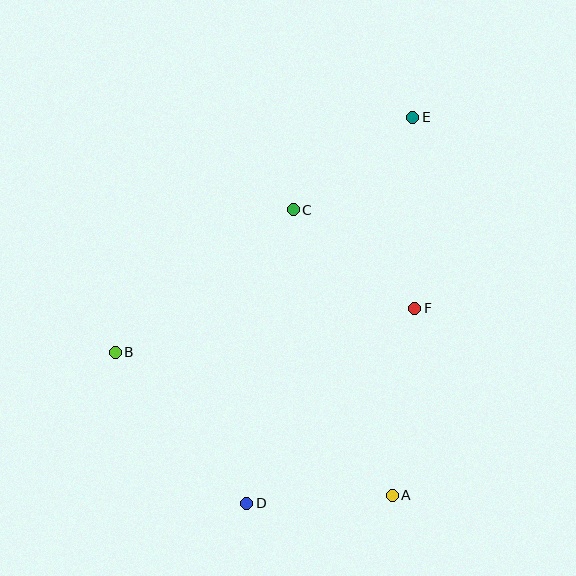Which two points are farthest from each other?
Points D and E are farthest from each other.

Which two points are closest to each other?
Points A and D are closest to each other.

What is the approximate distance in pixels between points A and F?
The distance between A and F is approximately 188 pixels.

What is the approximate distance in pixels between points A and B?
The distance between A and B is approximately 312 pixels.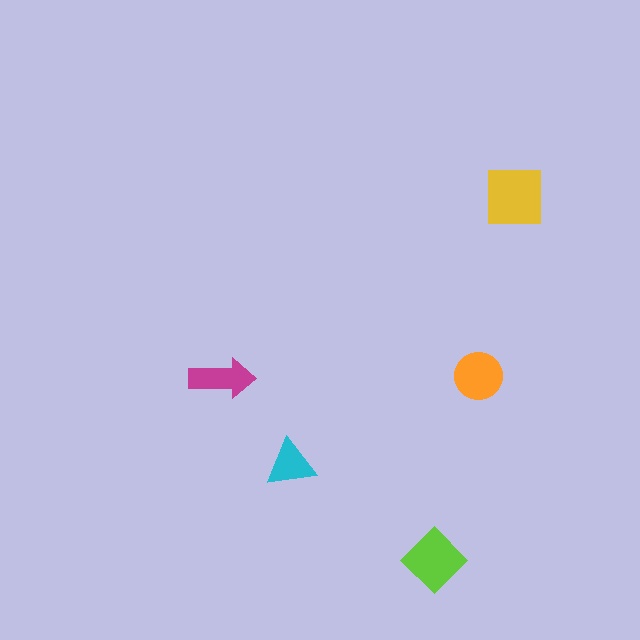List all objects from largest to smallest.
The yellow square, the lime diamond, the orange circle, the magenta arrow, the cyan triangle.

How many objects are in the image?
There are 5 objects in the image.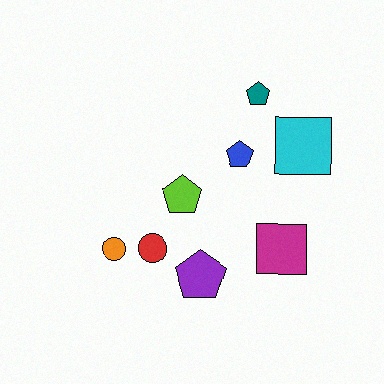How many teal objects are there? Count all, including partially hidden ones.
There is 1 teal object.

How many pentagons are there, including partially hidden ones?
There are 4 pentagons.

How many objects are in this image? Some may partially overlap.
There are 8 objects.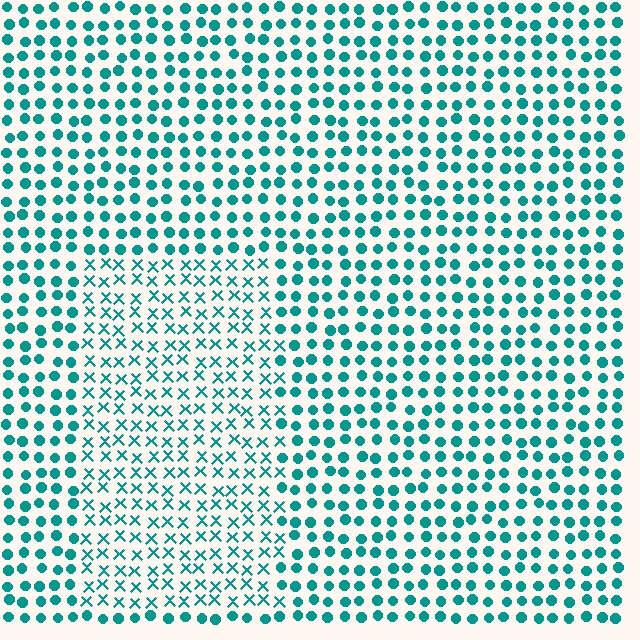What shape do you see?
I see a rectangle.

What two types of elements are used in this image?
The image uses X marks inside the rectangle region and circles outside it.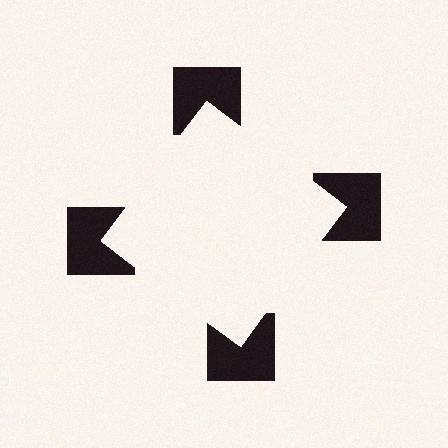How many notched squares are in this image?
There are 4 — one at each vertex of the illusory square.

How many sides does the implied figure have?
4 sides.